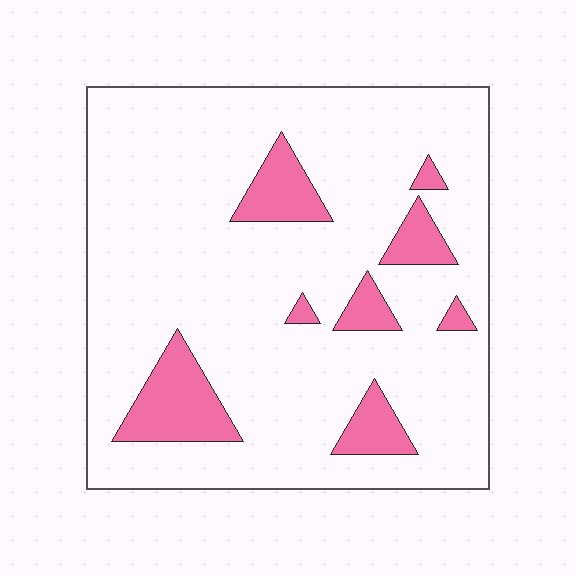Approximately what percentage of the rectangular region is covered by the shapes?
Approximately 15%.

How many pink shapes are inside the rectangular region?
8.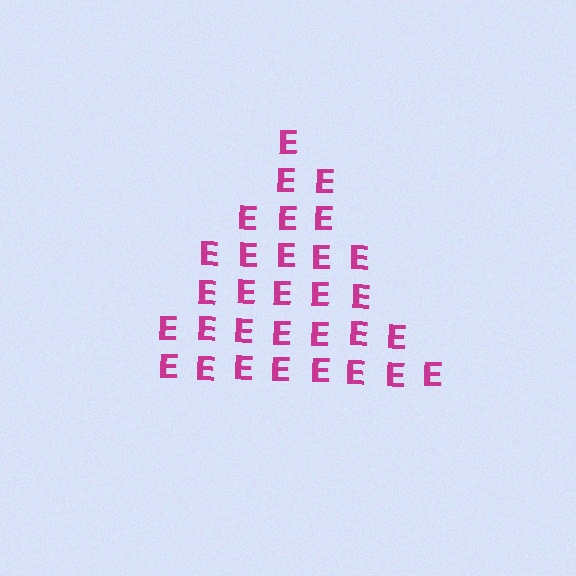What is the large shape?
The large shape is a triangle.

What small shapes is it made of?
It is made of small letter E's.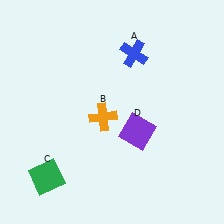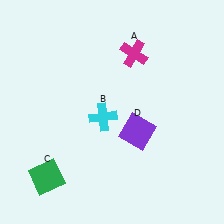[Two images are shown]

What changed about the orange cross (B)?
In Image 1, B is orange. In Image 2, it changed to cyan.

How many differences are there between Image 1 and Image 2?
There are 2 differences between the two images.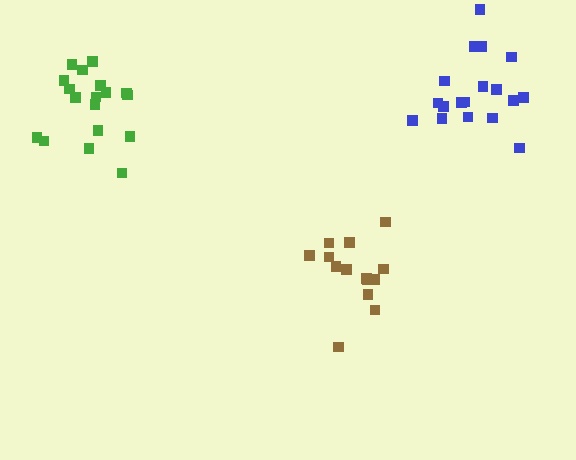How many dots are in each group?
Group 1: 18 dots, Group 2: 18 dots, Group 3: 14 dots (50 total).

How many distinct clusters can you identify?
There are 3 distinct clusters.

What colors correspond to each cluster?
The clusters are colored: blue, green, brown.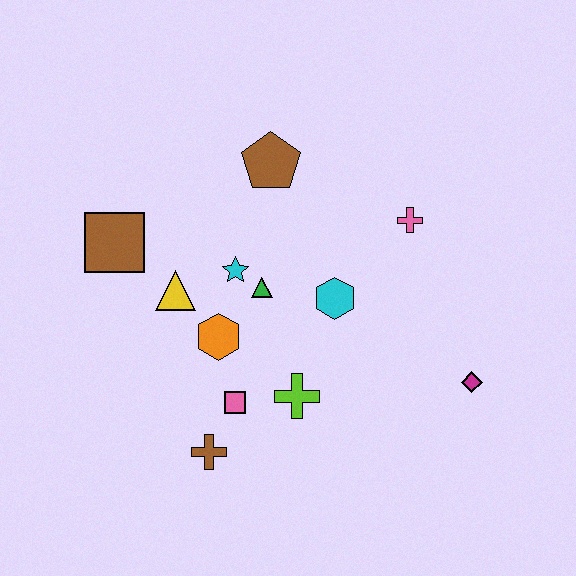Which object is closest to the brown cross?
The pink square is closest to the brown cross.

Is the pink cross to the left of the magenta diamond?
Yes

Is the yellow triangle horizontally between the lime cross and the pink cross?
No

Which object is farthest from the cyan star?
The magenta diamond is farthest from the cyan star.